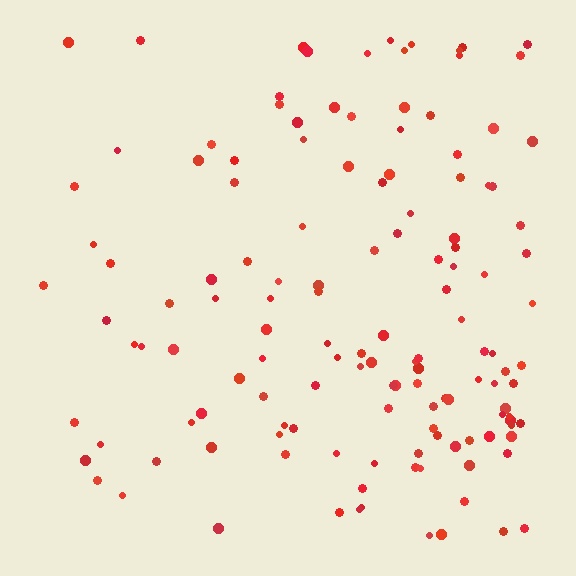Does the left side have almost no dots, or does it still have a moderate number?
Still a moderate number, just noticeably fewer than the right.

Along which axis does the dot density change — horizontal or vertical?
Horizontal.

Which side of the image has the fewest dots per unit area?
The left.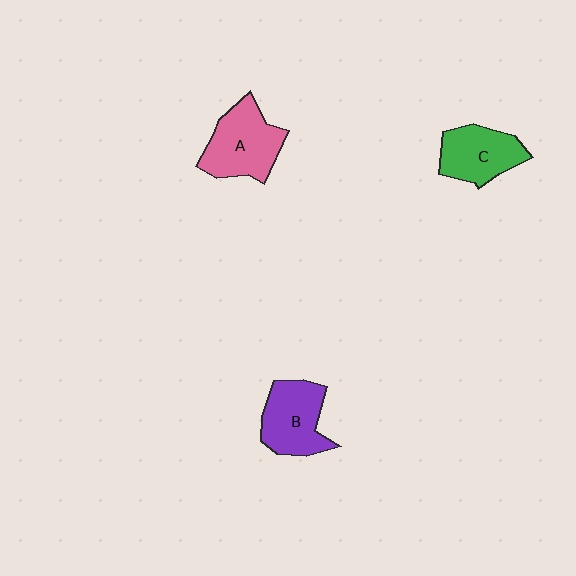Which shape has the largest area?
Shape A (pink).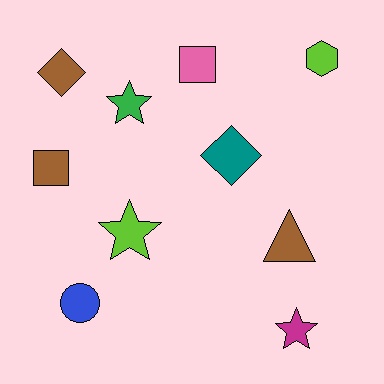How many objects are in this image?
There are 10 objects.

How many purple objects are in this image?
There are no purple objects.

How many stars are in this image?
There are 3 stars.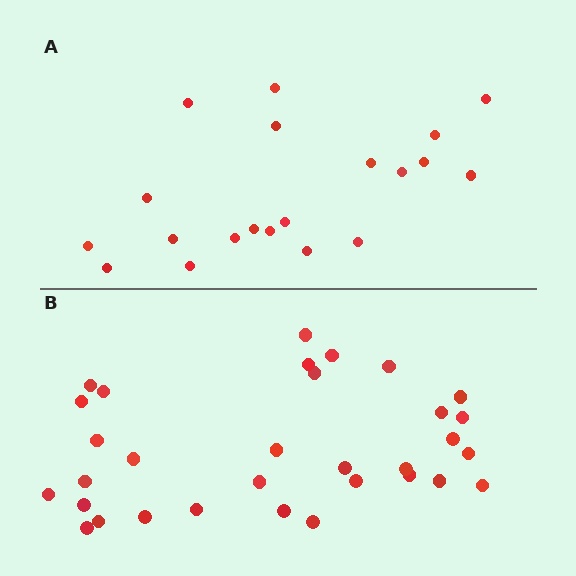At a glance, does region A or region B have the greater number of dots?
Region B (the bottom region) has more dots.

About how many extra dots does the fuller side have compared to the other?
Region B has roughly 12 or so more dots than region A.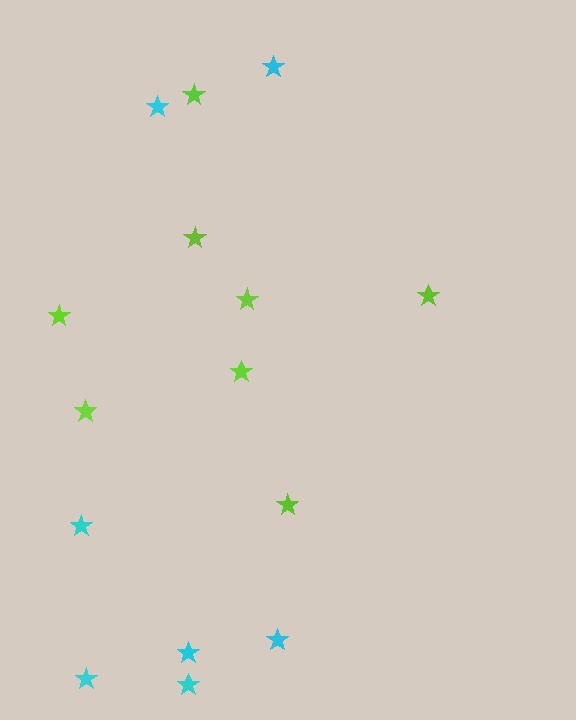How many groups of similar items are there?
There are 2 groups: one group of cyan stars (7) and one group of lime stars (8).